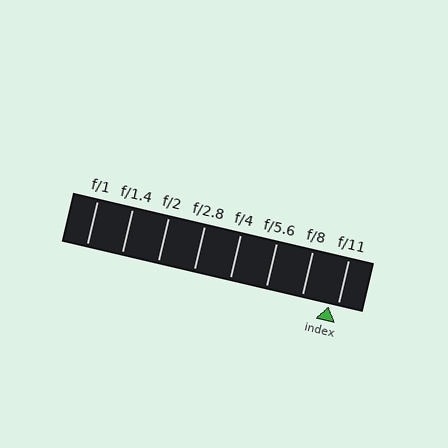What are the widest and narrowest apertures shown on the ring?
The widest aperture shown is f/1 and the narrowest is f/11.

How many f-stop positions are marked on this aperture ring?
There are 8 f-stop positions marked.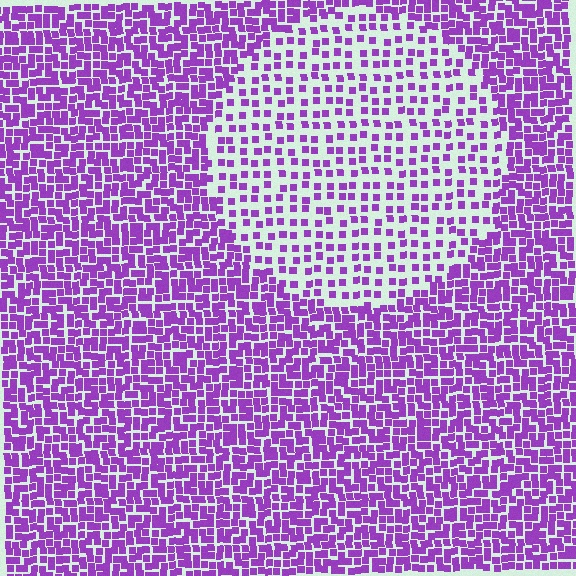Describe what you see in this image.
The image contains small purple elements arranged at two different densities. A circle-shaped region is visible where the elements are less densely packed than the surrounding area.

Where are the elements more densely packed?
The elements are more densely packed outside the circle boundary.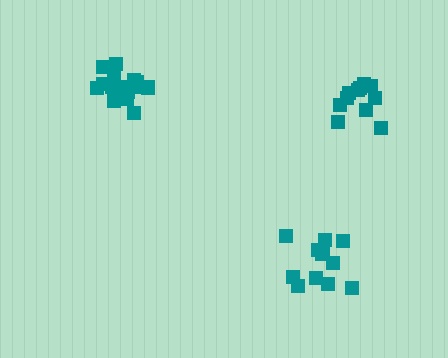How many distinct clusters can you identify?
There are 3 distinct clusters.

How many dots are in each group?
Group 1: 17 dots, Group 2: 11 dots, Group 3: 11 dots (39 total).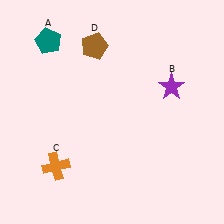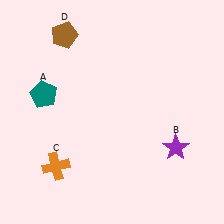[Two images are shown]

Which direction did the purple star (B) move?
The purple star (B) moved down.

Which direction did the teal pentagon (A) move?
The teal pentagon (A) moved down.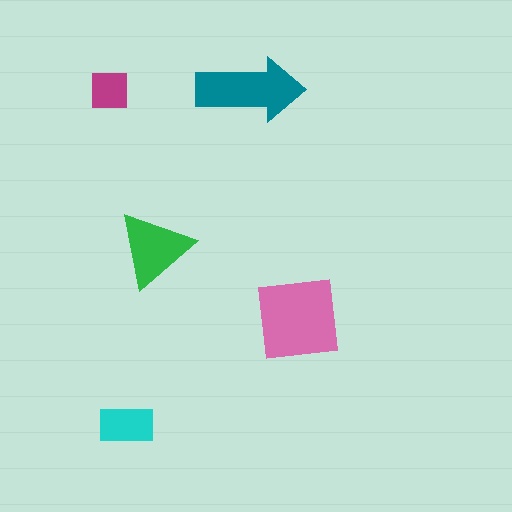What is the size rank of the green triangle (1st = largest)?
3rd.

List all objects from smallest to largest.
The magenta square, the cyan rectangle, the green triangle, the teal arrow, the pink square.